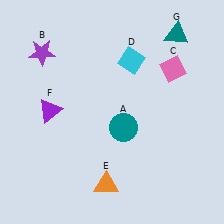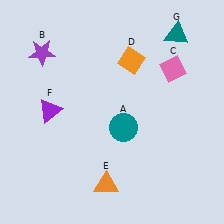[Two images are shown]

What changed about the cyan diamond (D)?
In Image 1, D is cyan. In Image 2, it changed to orange.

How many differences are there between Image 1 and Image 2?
There is 1 difference between the two images.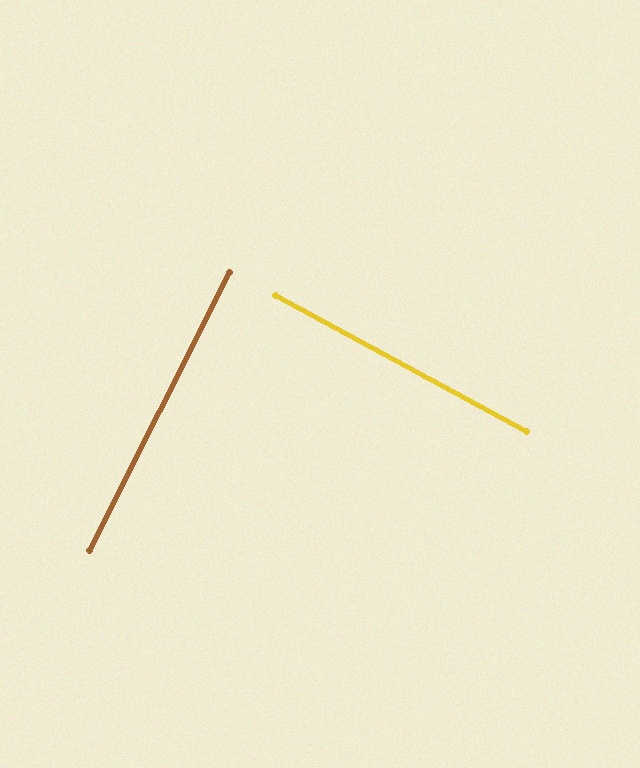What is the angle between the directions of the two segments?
Approximately 88 degrees.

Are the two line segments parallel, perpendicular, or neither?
Perpendicular — they meet at approximately 88°.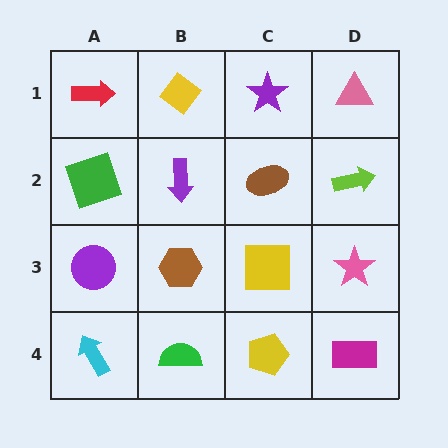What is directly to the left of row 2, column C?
A purple arrow.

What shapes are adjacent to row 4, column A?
A purple circle (row 3, column A), a green semicircle (row 4, column B).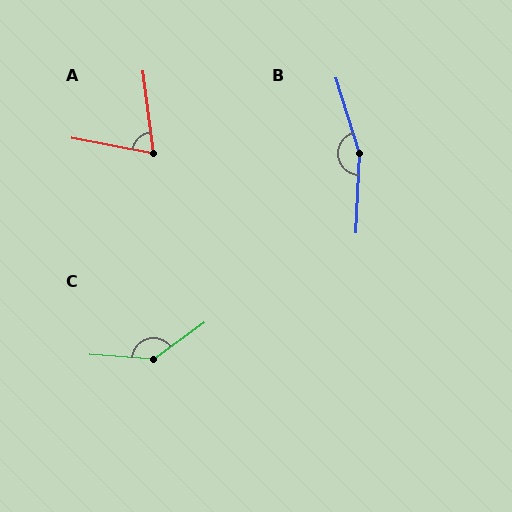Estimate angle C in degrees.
Approximately 140 degrees.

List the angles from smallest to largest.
A (72°), C (140°), B (160°).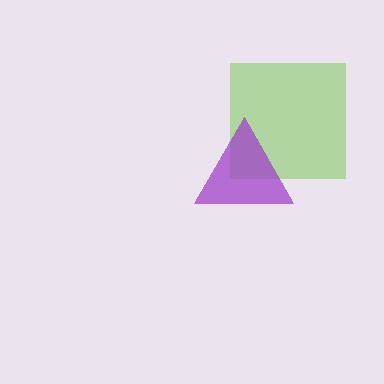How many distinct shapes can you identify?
There are 2 distinct shapes: a lime square, a purple triangle.